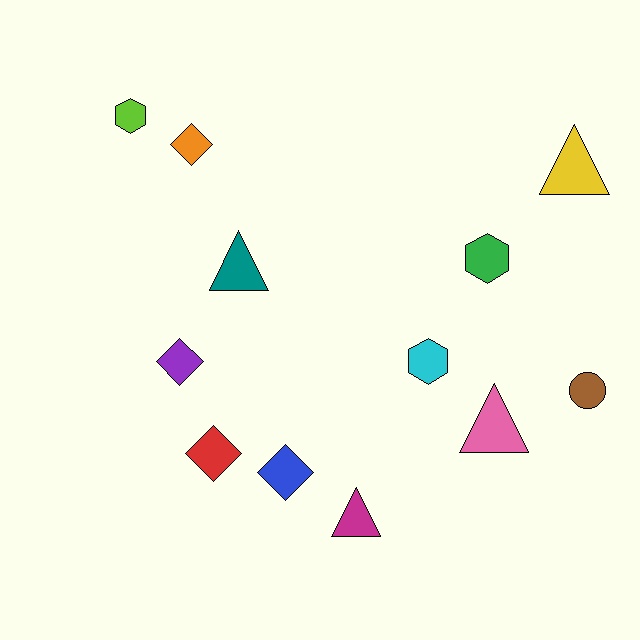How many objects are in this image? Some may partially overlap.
There are 12 objects.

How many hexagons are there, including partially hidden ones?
There are 3 hexagons.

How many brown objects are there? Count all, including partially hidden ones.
There is 1 brown object.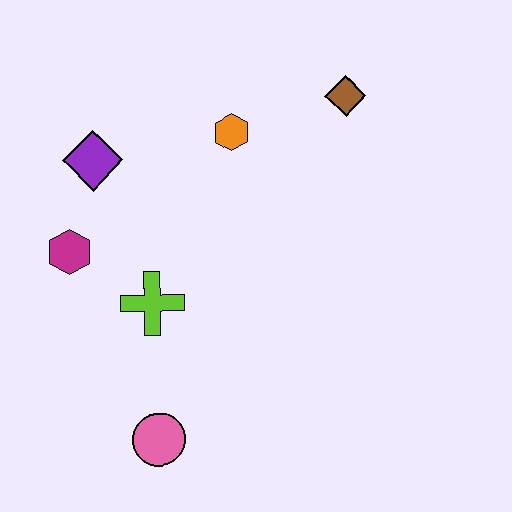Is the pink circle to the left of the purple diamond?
No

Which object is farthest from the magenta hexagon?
The brown diamond is farthest from the magenta hexagon.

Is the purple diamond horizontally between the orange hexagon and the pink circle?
No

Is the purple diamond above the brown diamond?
No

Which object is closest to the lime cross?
The magenta hexagon is closest to the lime cross.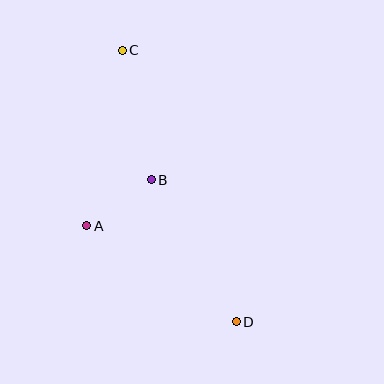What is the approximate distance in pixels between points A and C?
The distance between A and C is approximately 179 pixels.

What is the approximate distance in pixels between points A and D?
The distance between A and D is approximately 178 pixels.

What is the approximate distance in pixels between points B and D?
The distance between B and D is approximately 166 pixels.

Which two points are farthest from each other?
Points C and D are farthest from each other.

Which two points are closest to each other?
Points A and B are closest to each other.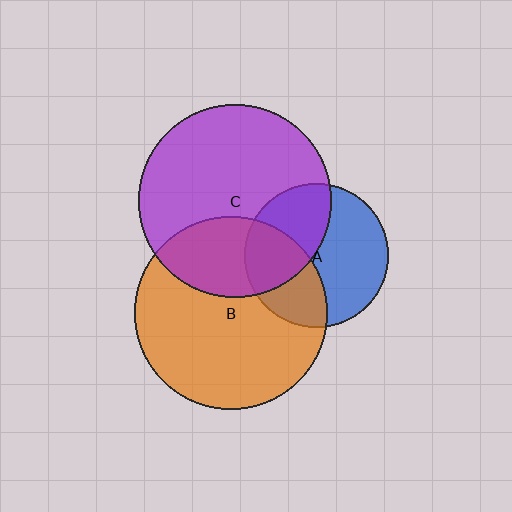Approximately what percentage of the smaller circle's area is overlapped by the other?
Approximately 35%.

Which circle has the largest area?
Circle B (orange).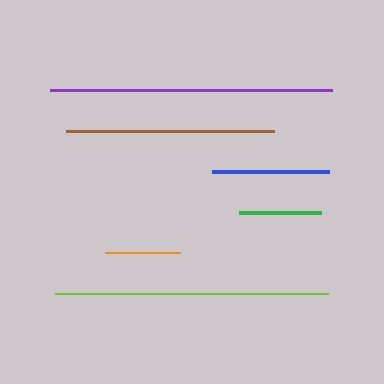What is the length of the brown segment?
The brown segment is approximately 209 pixels long.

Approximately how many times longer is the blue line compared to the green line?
The blue line is approximately 1.4 times the length of the green line.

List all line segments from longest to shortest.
From longest to shortest: purple, lime, brown, blue, green, orange.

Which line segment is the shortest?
The orange line is the shortest at approximately 74 pixels.